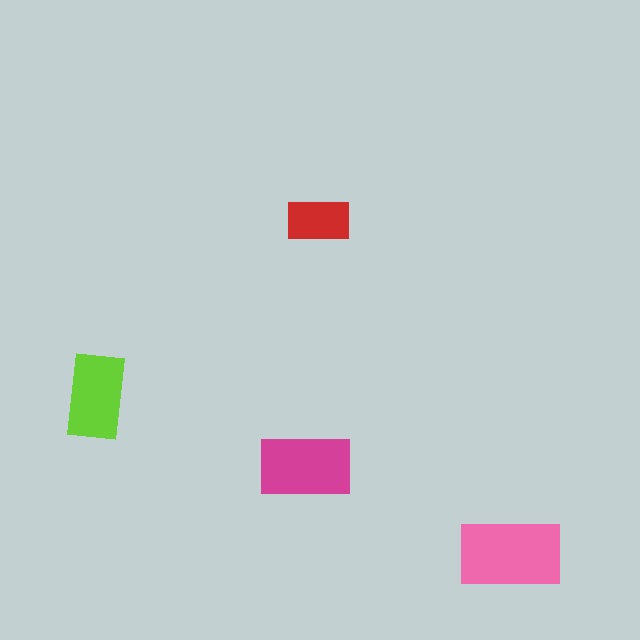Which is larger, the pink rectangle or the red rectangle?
The pink one.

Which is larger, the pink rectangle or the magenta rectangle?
The pink one.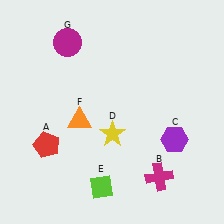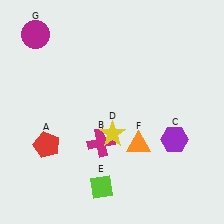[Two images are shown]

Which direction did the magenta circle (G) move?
The magenta circle (G) moved left.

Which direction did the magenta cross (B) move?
The magenta cross (B) moved left.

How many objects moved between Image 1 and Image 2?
3 objects moved between the two images.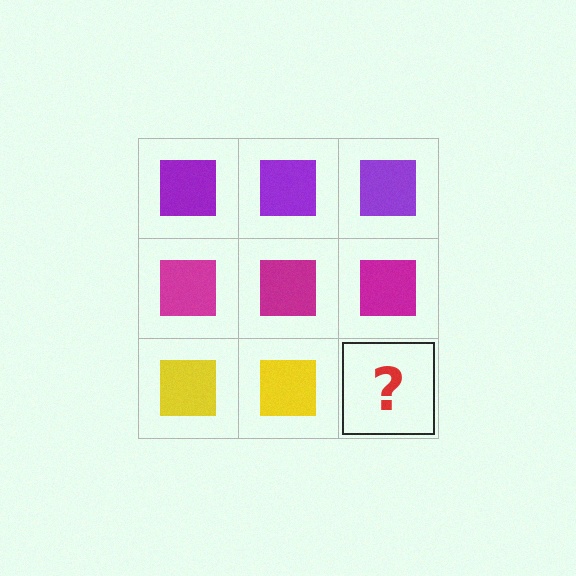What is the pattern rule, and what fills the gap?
The rule is that each row has a consistent color. The gap should be filled with a yellow square.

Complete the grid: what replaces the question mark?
The question mark should be replaced with a yellow square.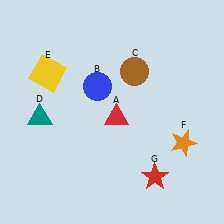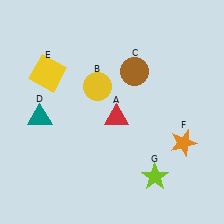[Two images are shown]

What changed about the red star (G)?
In Image 1, G is red. In Image 2, it changed to lime.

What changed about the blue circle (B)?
In Image 1, B is blue. In Image 2, it changed to yellow.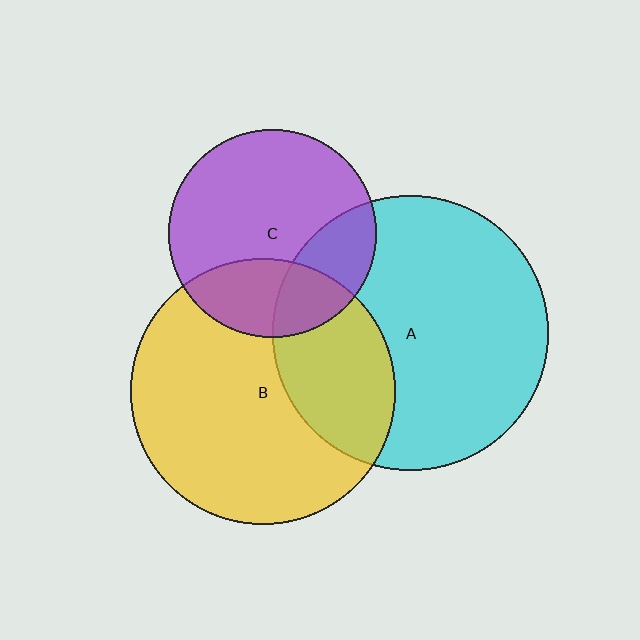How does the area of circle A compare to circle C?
Approximately 1.8 times.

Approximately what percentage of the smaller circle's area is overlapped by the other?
Approximately 30%.